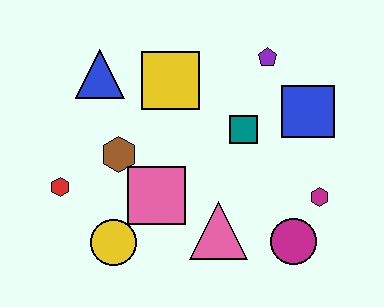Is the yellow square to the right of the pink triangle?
No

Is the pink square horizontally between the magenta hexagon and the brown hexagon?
Yes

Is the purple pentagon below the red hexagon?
No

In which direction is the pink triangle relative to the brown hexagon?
The pink triangle is to the right of the brown hexagon.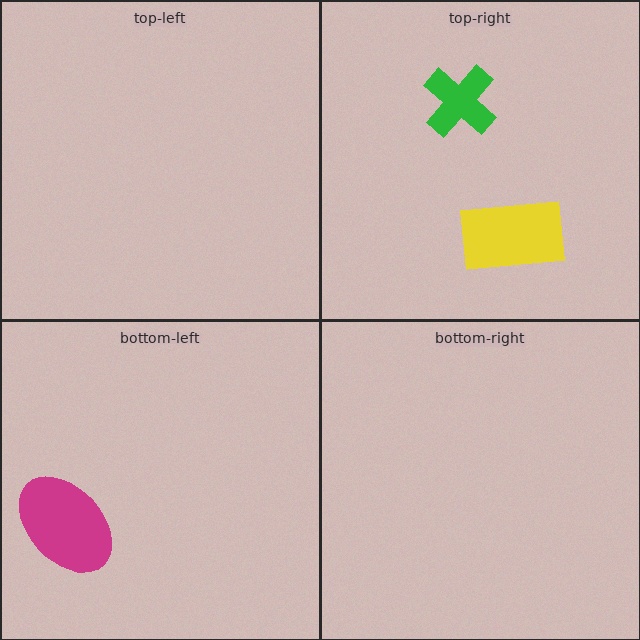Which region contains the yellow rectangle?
The top-right region.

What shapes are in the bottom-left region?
The magenta ellipse.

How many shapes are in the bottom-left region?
1.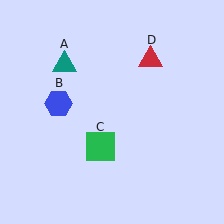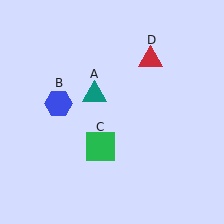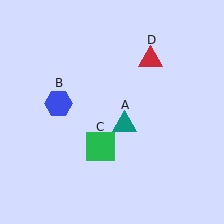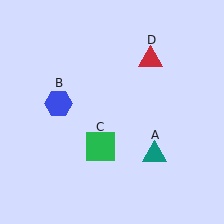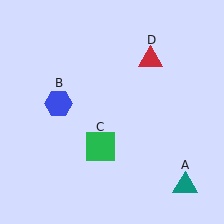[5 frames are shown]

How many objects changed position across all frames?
1 object changed position: teal triangle (object A).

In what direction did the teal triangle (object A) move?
The teal triangle (object A) moved down and to the right.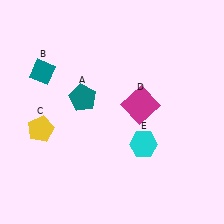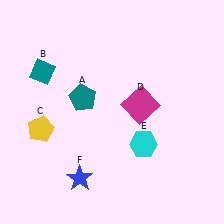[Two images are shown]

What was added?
A blue star (F) was added in Image 2.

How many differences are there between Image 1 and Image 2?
There is 1 difference between the two images.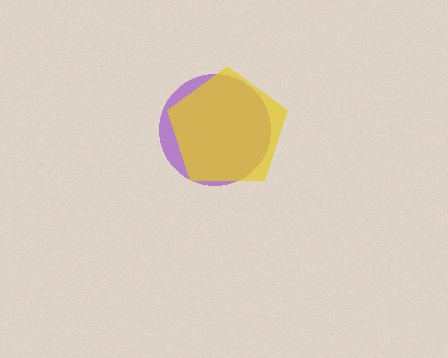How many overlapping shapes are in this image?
There are 2 overlapping shapes in the image.